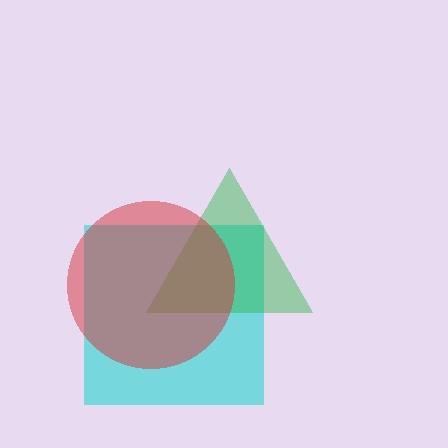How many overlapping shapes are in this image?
There are 3 overlapping shapes in the image.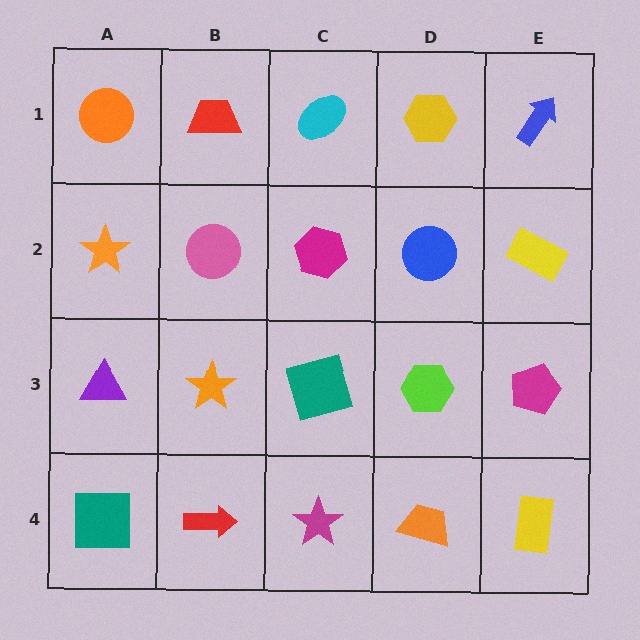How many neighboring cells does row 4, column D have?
3.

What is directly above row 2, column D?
A yellow hexagon.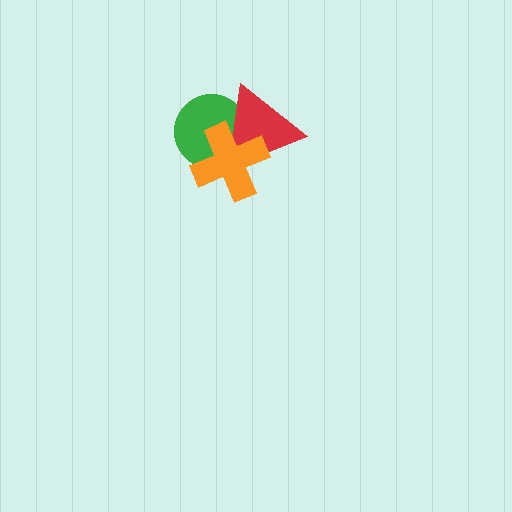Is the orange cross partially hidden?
No, no other shape covers it.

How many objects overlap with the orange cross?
2 objects overlap with the orange cross.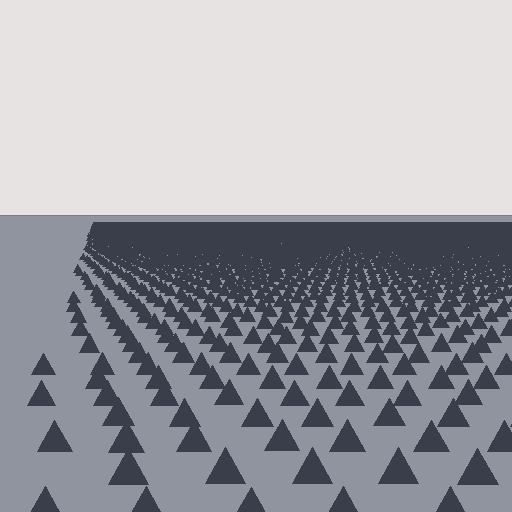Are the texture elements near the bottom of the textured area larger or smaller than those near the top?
Larger. Near the bottom, elements are closer to the viewer and appear at a bigger on-screen size.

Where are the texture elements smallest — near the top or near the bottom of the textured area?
Near the top.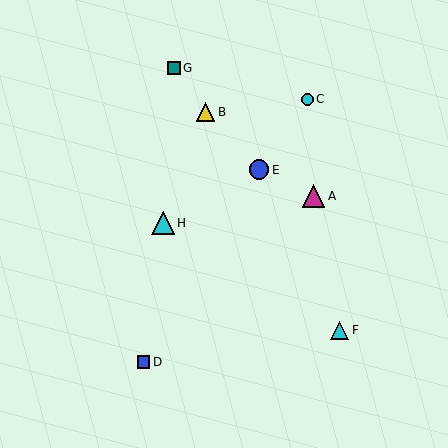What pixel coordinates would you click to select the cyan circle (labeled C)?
Click at (307, 99) to select the cyan circle C.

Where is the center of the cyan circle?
The center of the cyan circle is at (307, 99).